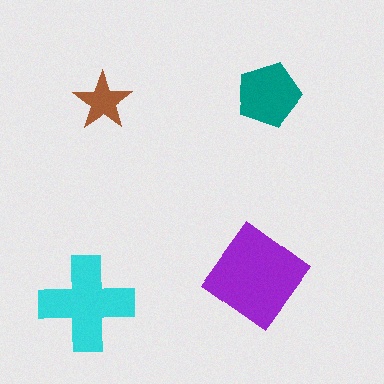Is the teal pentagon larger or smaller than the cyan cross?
Smaller.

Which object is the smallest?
The brown star.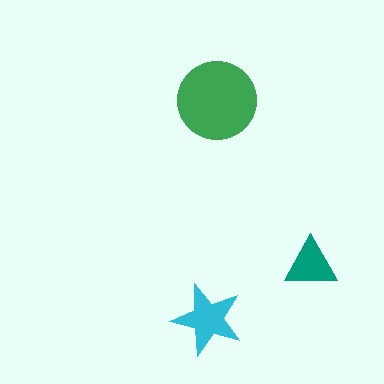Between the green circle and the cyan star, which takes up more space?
The green circle.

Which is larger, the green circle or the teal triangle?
The green circle.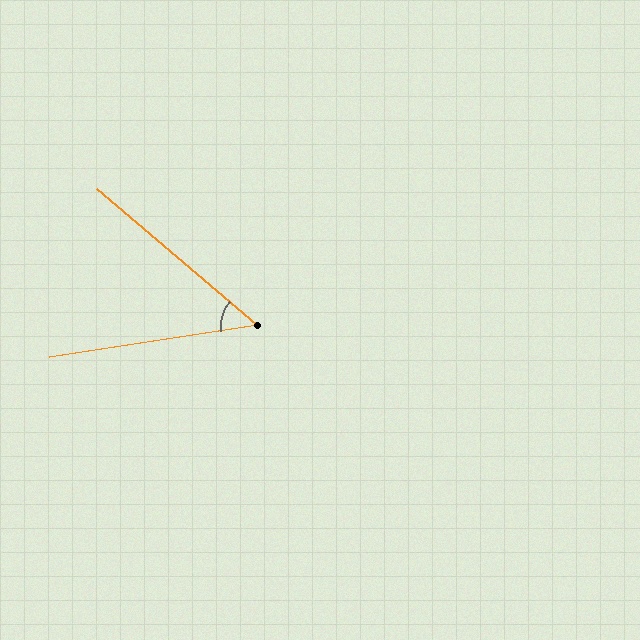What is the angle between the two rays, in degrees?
Approximately 49 degrees.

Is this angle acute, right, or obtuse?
It is acute.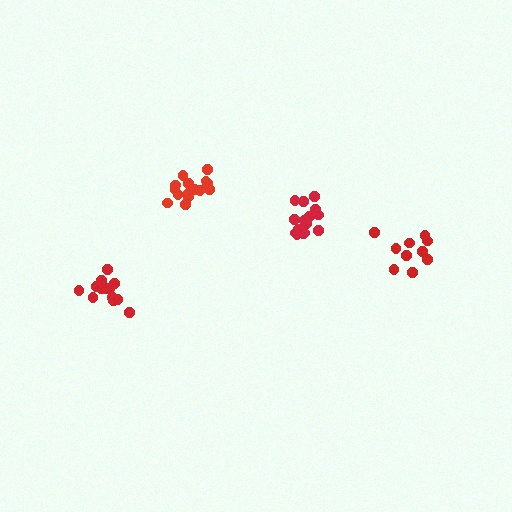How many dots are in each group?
Group 1: 15 dots, Group 2: 15 dots, Group 3: 10 dots, Group 4: 15 dots (55 total).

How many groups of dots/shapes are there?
There are 4 groups.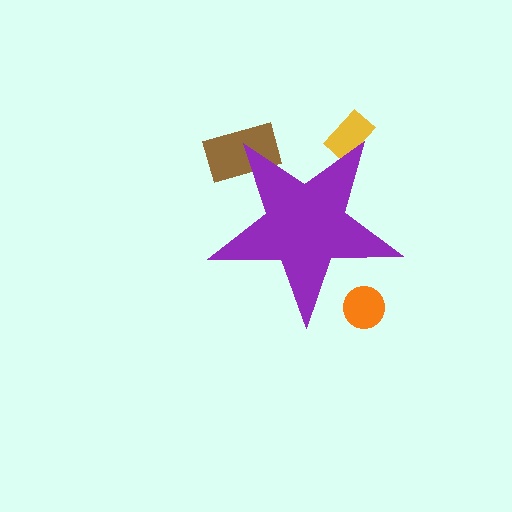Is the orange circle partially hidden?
Yes, the orange circle is partially hidden behind the purple star.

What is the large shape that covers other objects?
A purple star.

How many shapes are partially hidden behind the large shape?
3 shapes are partially hidden.